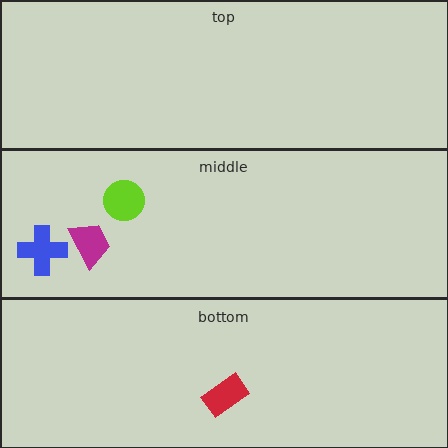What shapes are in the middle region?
The lime circle, the magenta trapezoid, the blue cross.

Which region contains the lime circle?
The middle region.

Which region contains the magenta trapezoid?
The middle region.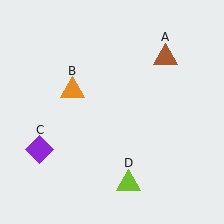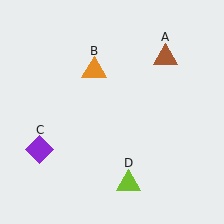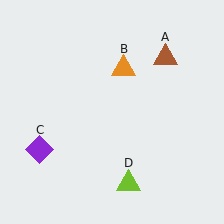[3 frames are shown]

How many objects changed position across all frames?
1 object changed position: orange triangle (object B).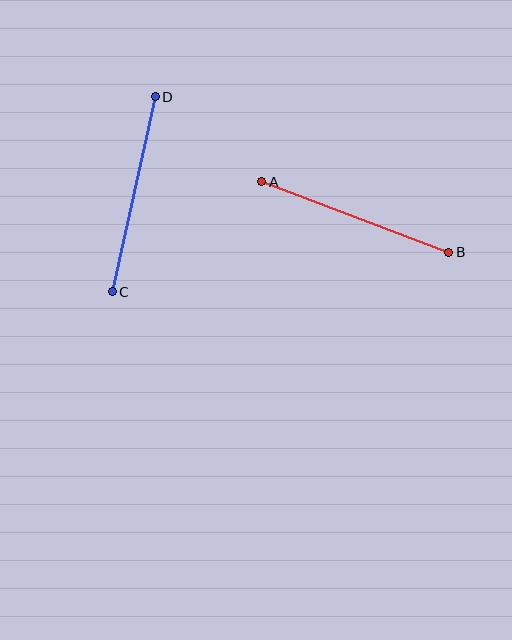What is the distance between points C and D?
The distance is approximately 200 pixels.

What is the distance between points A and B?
The distance is approximately 200 pixels.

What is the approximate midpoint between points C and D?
The midpoint is at approximately (134, 194) pixels.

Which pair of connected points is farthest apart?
Points A and B are farthest apart.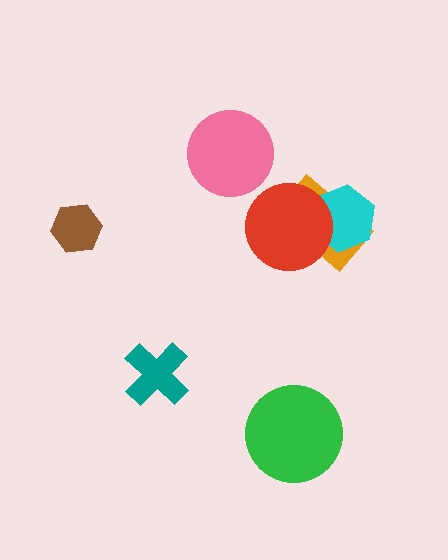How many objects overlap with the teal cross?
0 objects overlap with the teal cross.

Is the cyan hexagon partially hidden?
Yes, it is partially covered by another shape.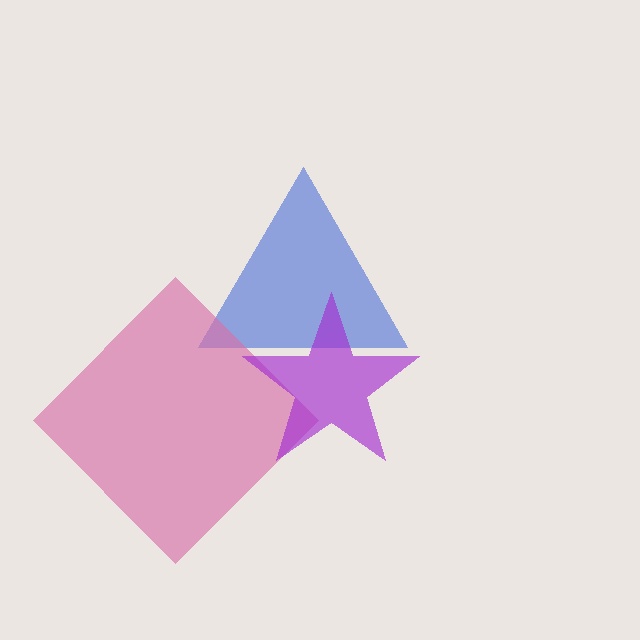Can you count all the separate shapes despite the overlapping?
Yes, there are 3 separate shapes.